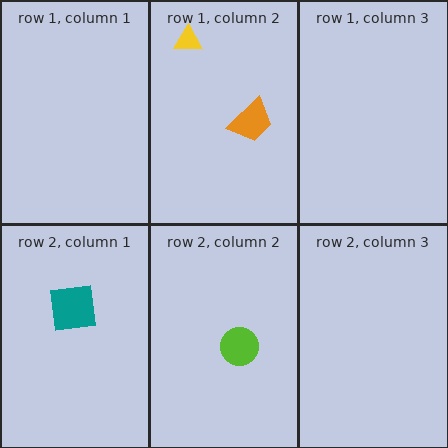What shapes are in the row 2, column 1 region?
The teal square.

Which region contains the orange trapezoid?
The row 1, column 2 region.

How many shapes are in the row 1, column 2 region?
2.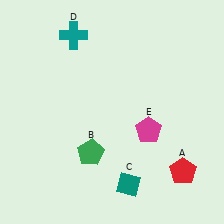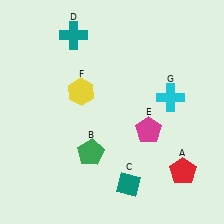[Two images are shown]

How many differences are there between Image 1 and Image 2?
There are 2 differences between the two images.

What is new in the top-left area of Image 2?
A yellow hexagon (F) was added in the top-left area of Image 2.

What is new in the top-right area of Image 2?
A cyan cross (G) was added in the top-right area of Image 2.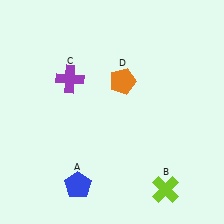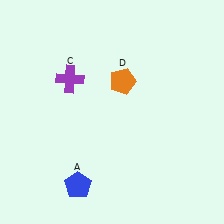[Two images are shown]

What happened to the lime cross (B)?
The lime cross (B) was removed in Image 2. It was in the bottom-right area of Image 1.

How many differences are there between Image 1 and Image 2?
There is 1 difference between the two images.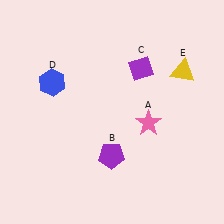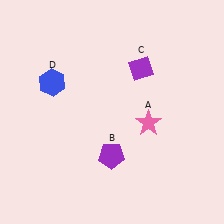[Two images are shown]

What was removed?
The yellow triangle (E) was removed in Image 2.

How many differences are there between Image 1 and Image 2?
There is 1 difference between the two images.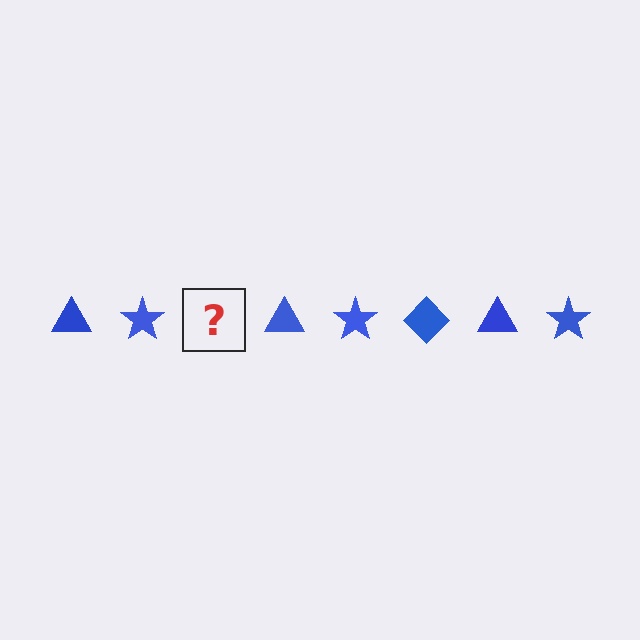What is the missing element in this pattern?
The missing element is a blue diamond.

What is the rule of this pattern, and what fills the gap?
The rule is that the pattern cycles through triangle, star, diamond shapes in blue. The gap should be filled with a blue diamond.